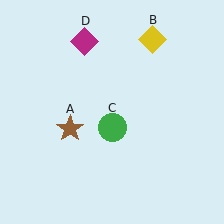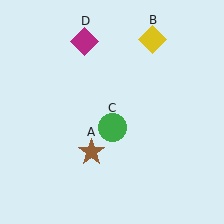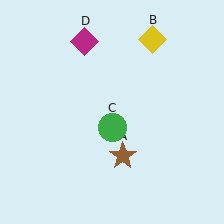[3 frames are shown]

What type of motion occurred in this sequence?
The brown star (object A) rotated counterclockwise around the center of the scene.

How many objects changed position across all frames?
1 object changed position: brown star (object A).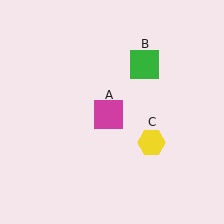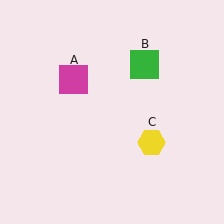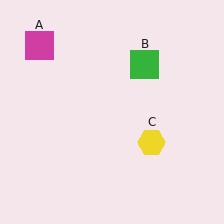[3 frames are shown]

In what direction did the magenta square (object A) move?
The magenta square (object A) moved up and to the left.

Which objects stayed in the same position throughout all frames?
Green square (object B) and yellow hexagon (object C) remained stationary.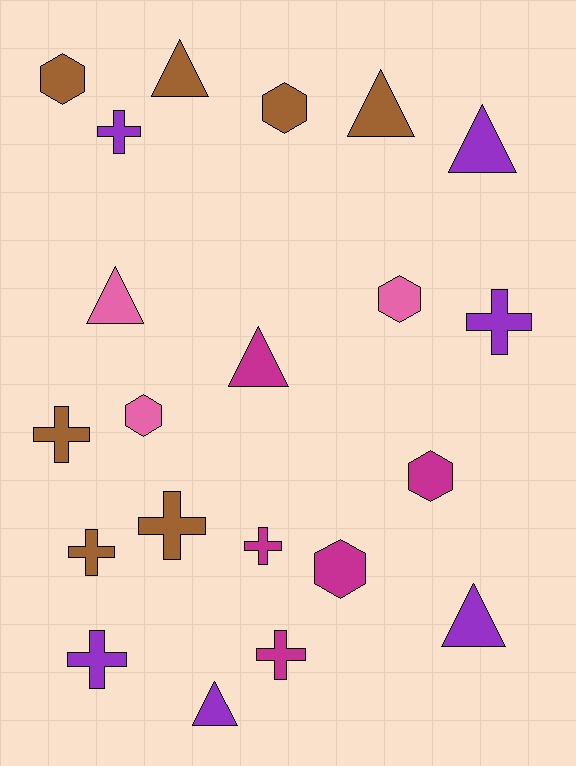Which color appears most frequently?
Brown, with 7 objects.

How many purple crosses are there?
There are 3 purple crosses.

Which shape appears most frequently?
Cross, with 8 objects.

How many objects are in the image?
There are 21 objects.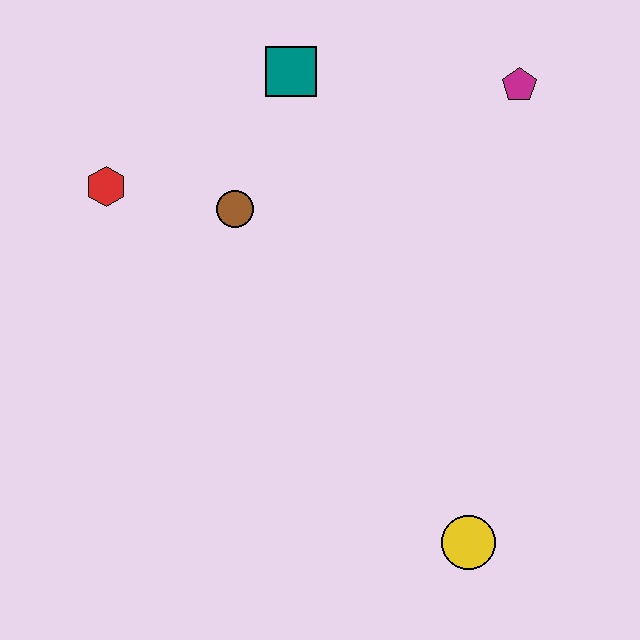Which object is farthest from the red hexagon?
The yellow circle is farthest from the red hexagon.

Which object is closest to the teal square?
The brown circle is closest to the teal square.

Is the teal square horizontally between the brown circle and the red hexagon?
No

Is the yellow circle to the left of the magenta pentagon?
Yes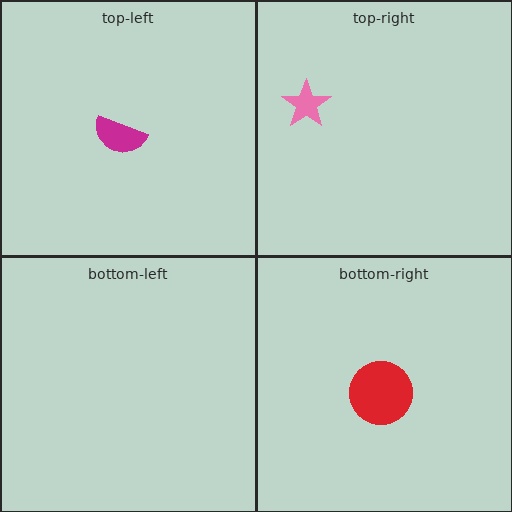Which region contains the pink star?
The top-right region.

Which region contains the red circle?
The bottom-right region.